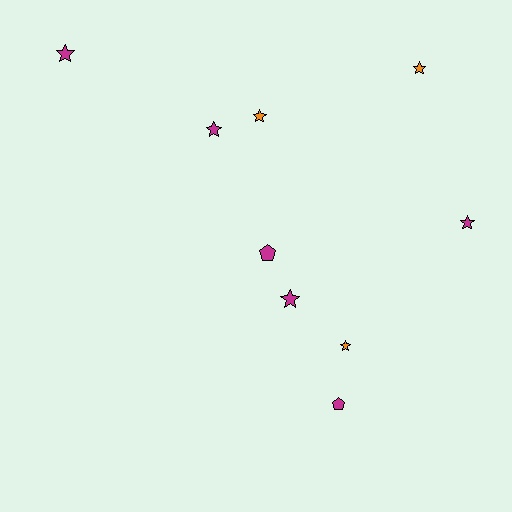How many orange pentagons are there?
There are no orange pentagons.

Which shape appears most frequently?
Star, with 7 objects.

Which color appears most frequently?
Magenta, with 6 objects.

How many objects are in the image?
There are 9 objects.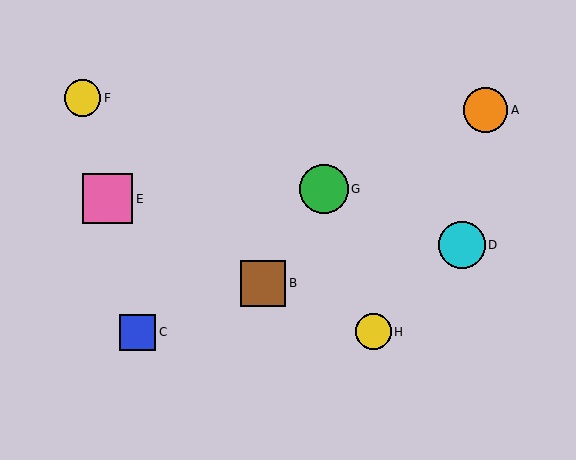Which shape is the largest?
The pink square (labeled E) is the largest.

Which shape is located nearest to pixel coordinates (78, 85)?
The yellow circle (labeled F) at (83, 98) is nearest to that location.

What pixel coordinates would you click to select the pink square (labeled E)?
Click at (108, 199) to select the pink square E.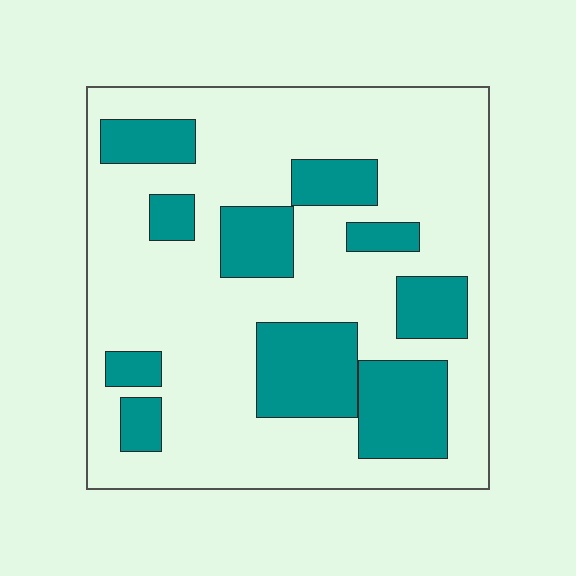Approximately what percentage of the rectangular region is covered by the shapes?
Approximately 30%.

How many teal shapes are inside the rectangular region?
10.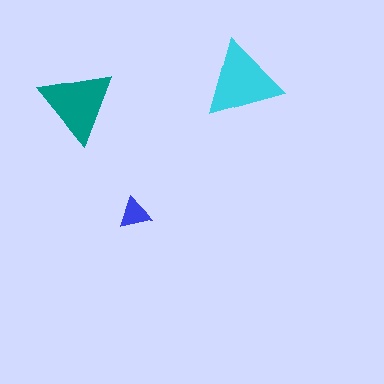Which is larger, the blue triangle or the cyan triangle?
The cyan one.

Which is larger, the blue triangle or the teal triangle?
The teal one.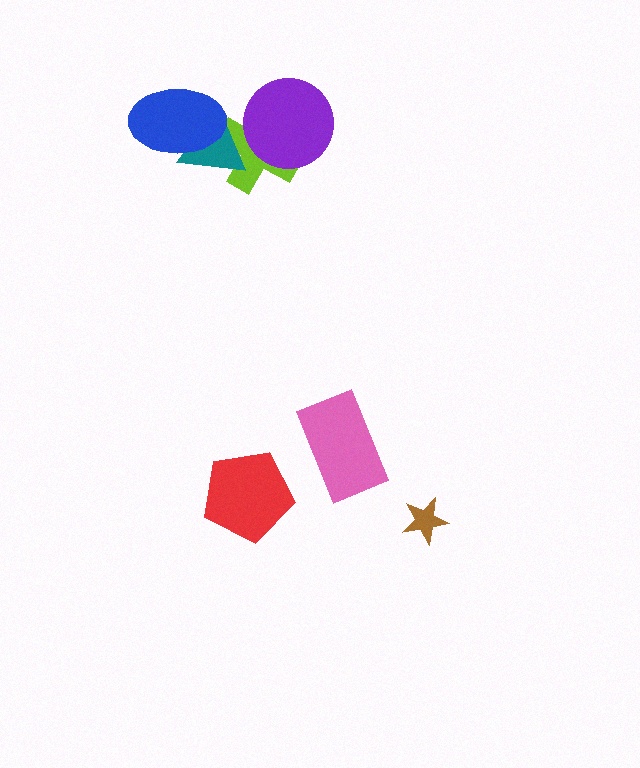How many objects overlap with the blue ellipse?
1 object overlaps with the blue ellipse.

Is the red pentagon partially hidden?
No, no other shape covers it.